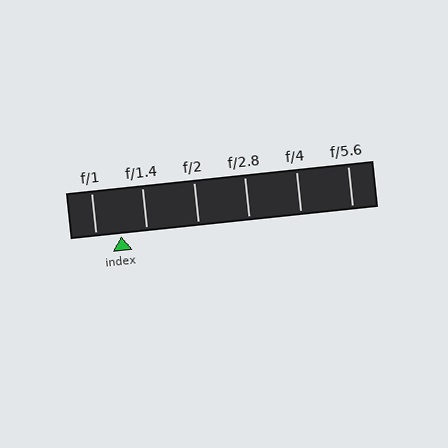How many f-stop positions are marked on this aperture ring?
There are 6 f-stop positions marked.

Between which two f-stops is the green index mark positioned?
The index mark is between f/1 and f/1.4.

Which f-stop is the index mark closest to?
The index mark is closest to f/1.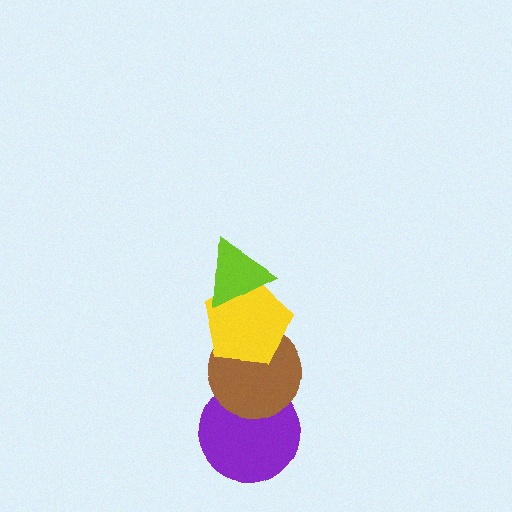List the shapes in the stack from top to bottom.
From top to bottom: the lime triangle, the yellow pentagon, the brown circle, the purple circle.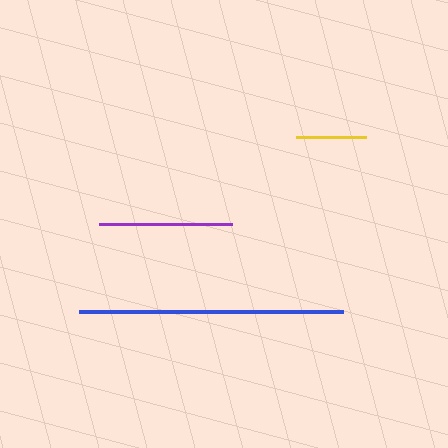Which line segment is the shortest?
The yellow line is the shortest at approximately 71 pixels.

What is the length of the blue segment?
The blue segment is approximately 264 pixels long.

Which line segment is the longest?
The blue line is the longest at approximately 264 pixels.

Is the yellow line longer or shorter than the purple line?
The purple line is longer than the yellow line.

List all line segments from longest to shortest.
From longest to shortest: blue, purple, yellow.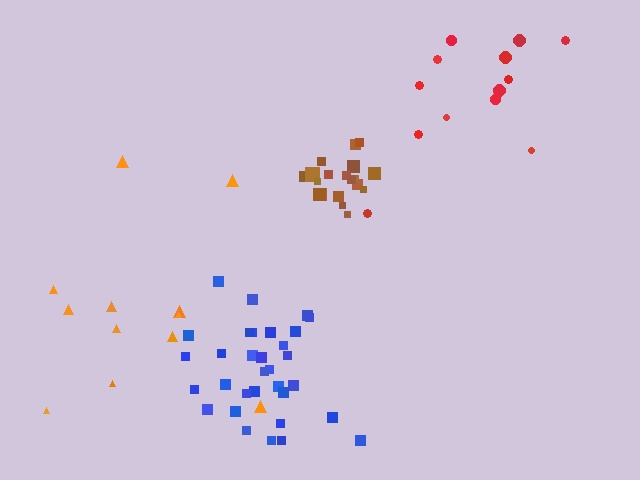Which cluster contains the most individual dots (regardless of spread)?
Blue (33).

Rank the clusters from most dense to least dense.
brown, blue, orange, red.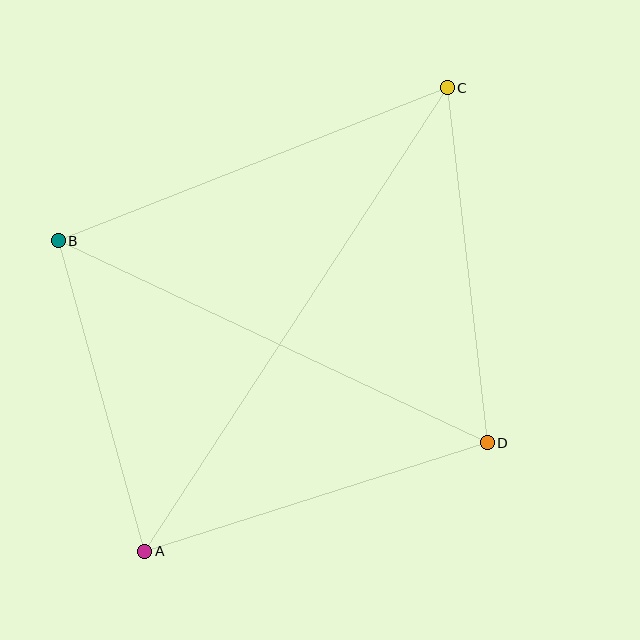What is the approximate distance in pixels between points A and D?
The distance between A and D is approximately 359 pixels.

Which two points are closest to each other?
Points A and B are closest to each other.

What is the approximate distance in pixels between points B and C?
The distance between B and C is approximately 418 pixels.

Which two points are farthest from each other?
Points A and C are farthest from each other.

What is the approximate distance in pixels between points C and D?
The distance between C and D is approximately 357 pixels.